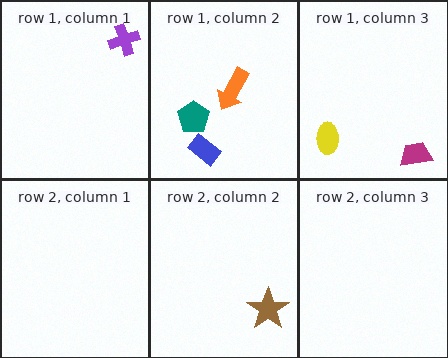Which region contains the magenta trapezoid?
The row 1, column 3 region.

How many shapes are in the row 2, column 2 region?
1.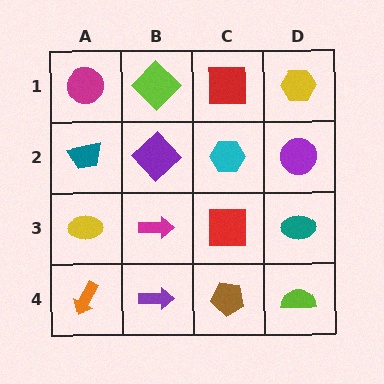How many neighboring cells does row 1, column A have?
2.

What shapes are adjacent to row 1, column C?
A cyan hexagon (row 2, column C), a lime diamond (row 1, column B), a yellow hexagon (row 1, column D).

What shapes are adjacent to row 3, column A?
A teal trapezoid (row 2, column A), an orange arrow (row 4, column A), a magenta arrow (row 3, column B).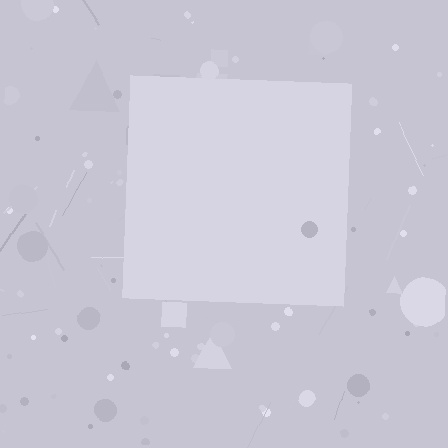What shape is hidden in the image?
A square is hidden in the image.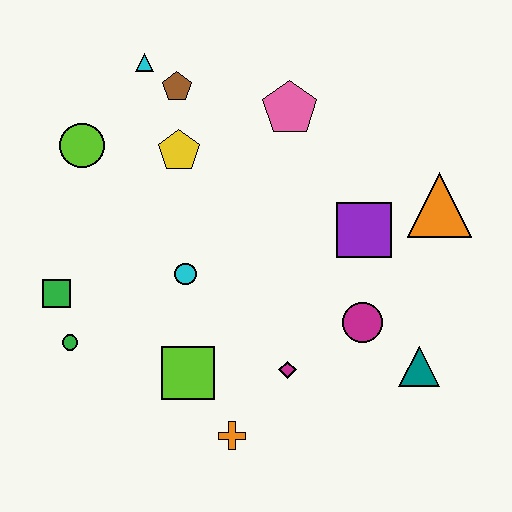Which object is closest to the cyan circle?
The lime square is closest to the cyan circle.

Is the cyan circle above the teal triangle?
Yes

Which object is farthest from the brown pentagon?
The teal triangle is farthest from the brown pentagon.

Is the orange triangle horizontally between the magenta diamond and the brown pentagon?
No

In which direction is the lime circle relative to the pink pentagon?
The lime circle is to the left of the pink pentagon.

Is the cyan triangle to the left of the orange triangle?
Yes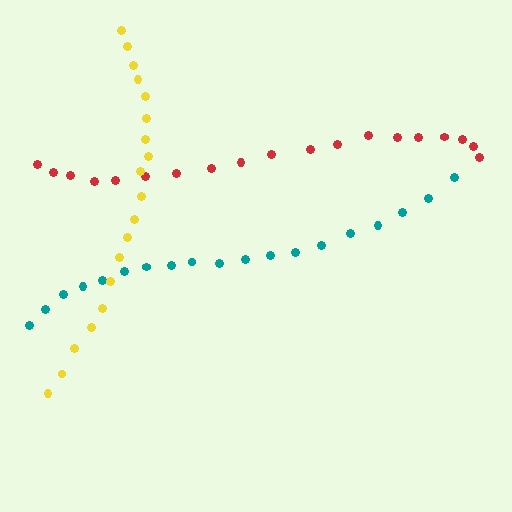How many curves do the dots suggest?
There are 3 distinct paths.